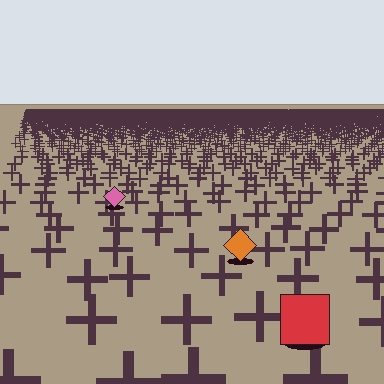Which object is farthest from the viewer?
The pink diamond is farthest from the viewer. It appears smaller and the ground texture around it is denser.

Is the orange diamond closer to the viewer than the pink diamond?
Yes. The orange diamond is closer — you can tell from the texture gradient: the ground texture is coarser near it.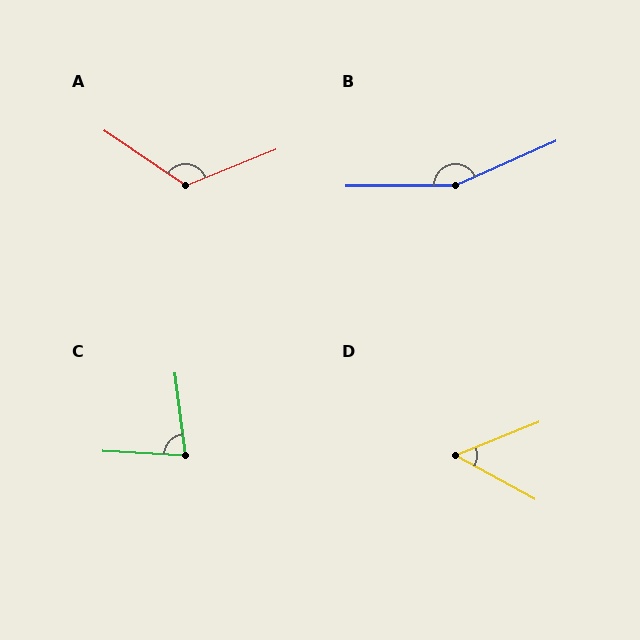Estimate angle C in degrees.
Approximately 80 degrees.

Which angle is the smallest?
D, at approximately 50 degrees.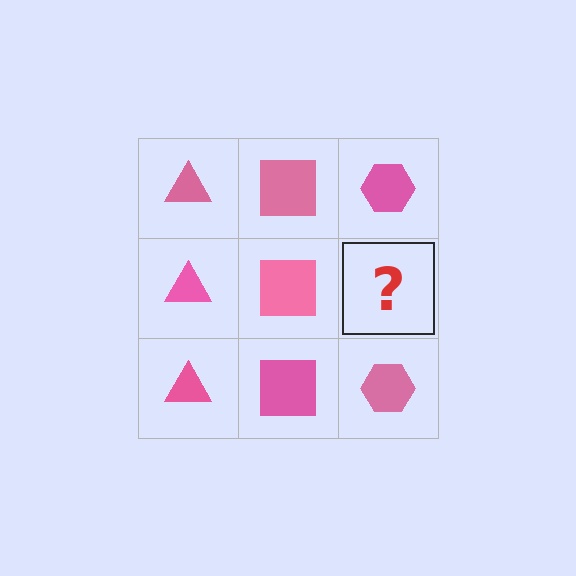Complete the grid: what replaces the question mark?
The question mark should be replaced with a pink hexagon.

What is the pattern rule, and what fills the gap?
The rule is that each column has a consistent shape. The gap should be filled with a pink hexagon.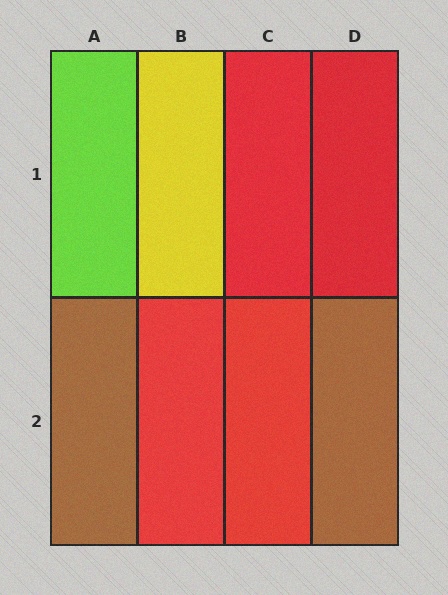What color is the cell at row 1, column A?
Lime.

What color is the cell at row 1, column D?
Red.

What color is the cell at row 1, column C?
Red.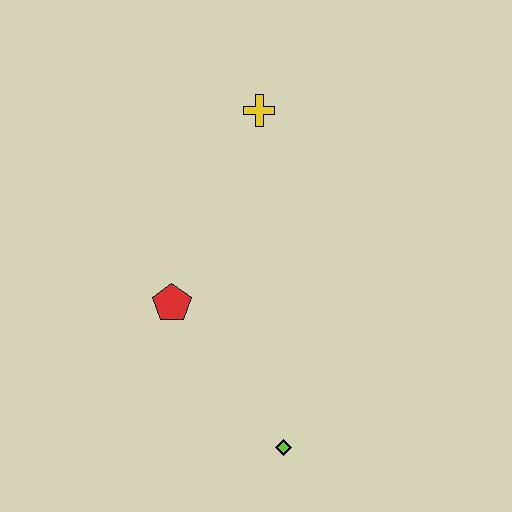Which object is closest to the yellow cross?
The red pentagon is closest to the yellow cross.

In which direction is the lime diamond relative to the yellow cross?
The lime diamond is below the yellow cross.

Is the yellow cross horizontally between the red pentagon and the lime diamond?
Yes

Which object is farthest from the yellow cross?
The lime diamond is farthest from the yellow cross.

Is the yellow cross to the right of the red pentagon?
Yes